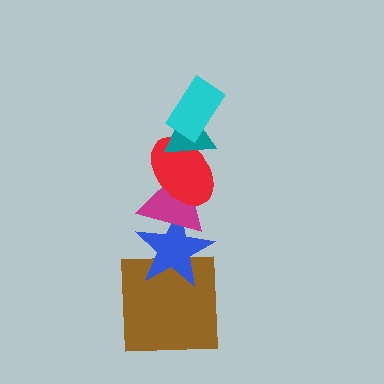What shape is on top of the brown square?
The blue star is on top of the brown square.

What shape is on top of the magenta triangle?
The red ellipse is on top of the magenta triangle.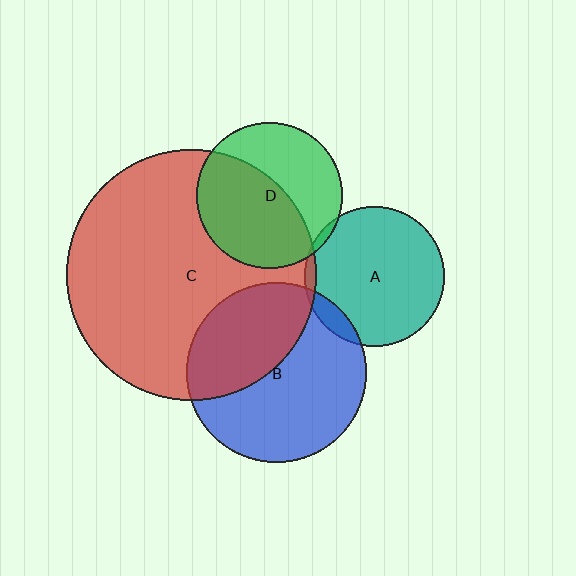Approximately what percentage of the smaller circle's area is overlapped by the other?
Approximately 5%.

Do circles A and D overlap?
Yes.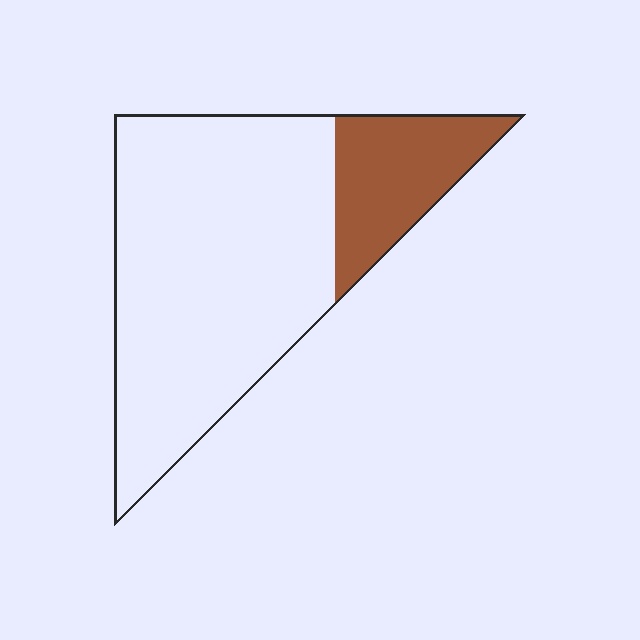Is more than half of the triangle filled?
No.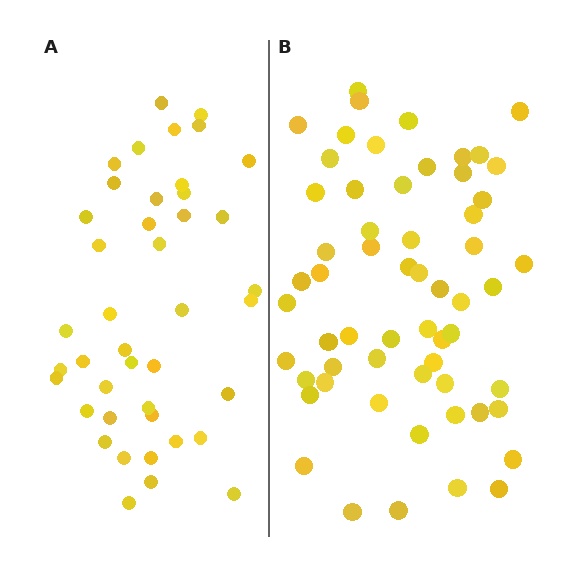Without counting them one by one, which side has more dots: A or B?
Region B (the right region) has more dots.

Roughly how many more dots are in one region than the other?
Region B has approximately 15 more dots than region A.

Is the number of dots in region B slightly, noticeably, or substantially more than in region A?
Region B has noticeably more, but not dramatically so. The ratio is roughly 1.4 to 1.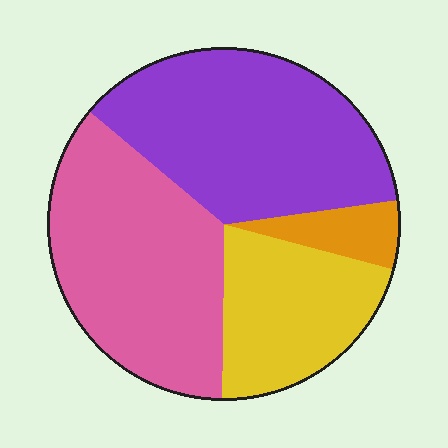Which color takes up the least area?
Orange, at roughly 5%.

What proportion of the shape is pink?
Pink covers about 35% of the shape.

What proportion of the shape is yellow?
Yellow covers roughly 20% of the shape.